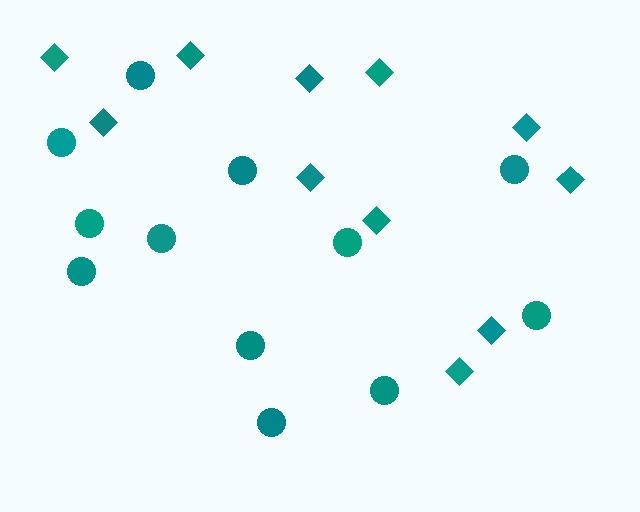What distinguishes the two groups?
There are 2 groups: one group of circles (12) and one group of diamonds (11).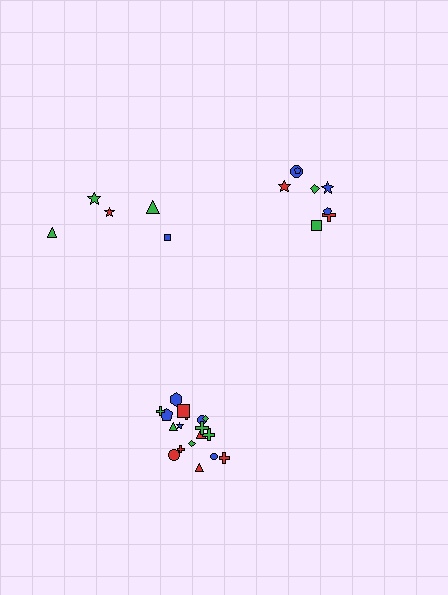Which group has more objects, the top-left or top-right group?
The top-right group.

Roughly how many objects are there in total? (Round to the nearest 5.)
Roughly 30 objects in total.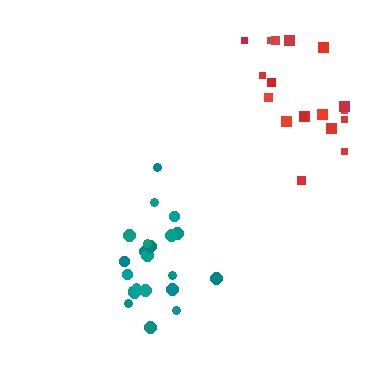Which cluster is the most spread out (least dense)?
Red.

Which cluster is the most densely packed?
Teal.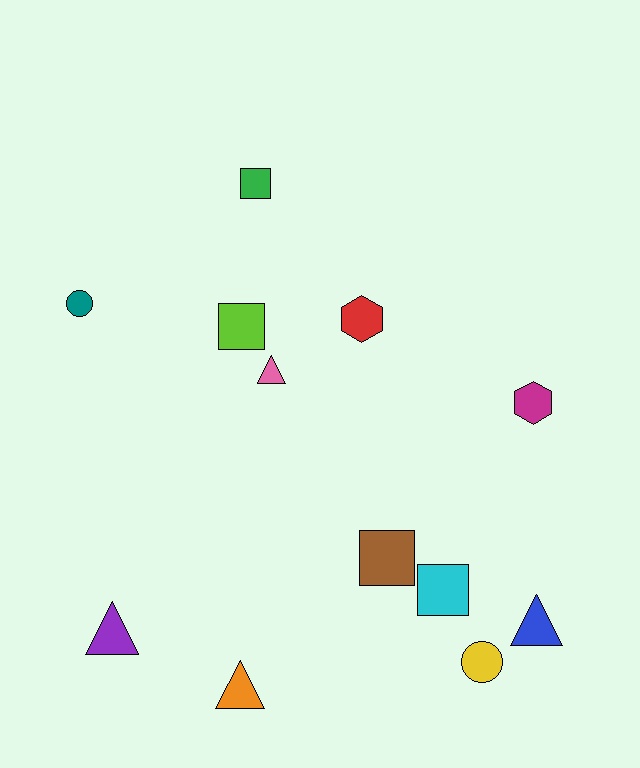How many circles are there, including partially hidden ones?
There are 2 circles.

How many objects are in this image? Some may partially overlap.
There are 12 objects.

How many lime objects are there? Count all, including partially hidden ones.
There is 1 lime object.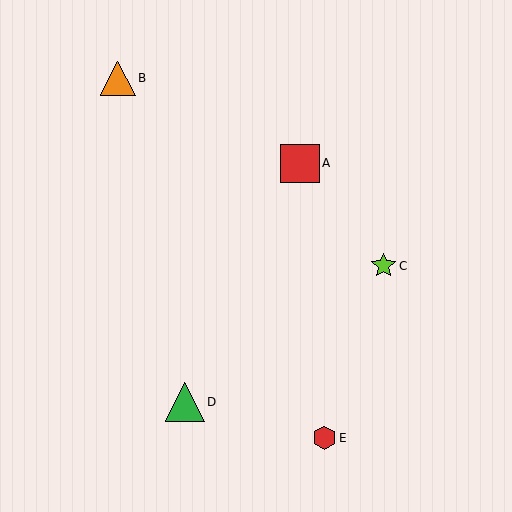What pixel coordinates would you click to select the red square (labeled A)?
Click at (300, 164) to select the red square A.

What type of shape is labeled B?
Shape B is an orange triangle.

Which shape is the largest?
The green triangle (labeled D) is the largest.